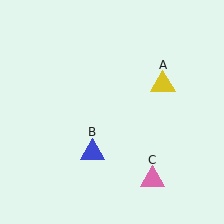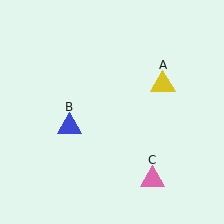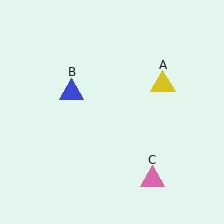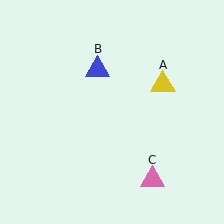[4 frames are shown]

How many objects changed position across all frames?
1 object changed position: blue triangle (object B).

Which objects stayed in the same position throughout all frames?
Yellow triangle (object A) and pink triangle (object C) remained stationary.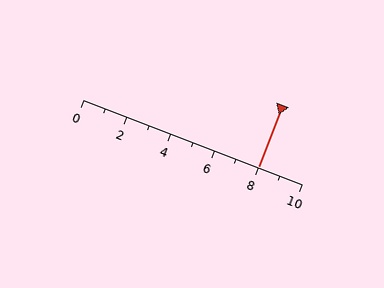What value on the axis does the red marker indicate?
The marker indicates approximately 8.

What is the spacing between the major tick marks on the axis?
The major ticks are spaced 2 apart.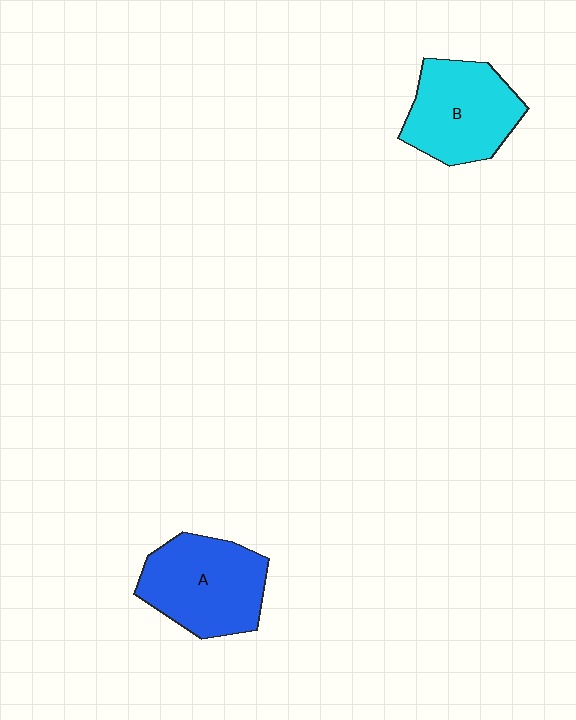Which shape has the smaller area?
Shape B (cyan).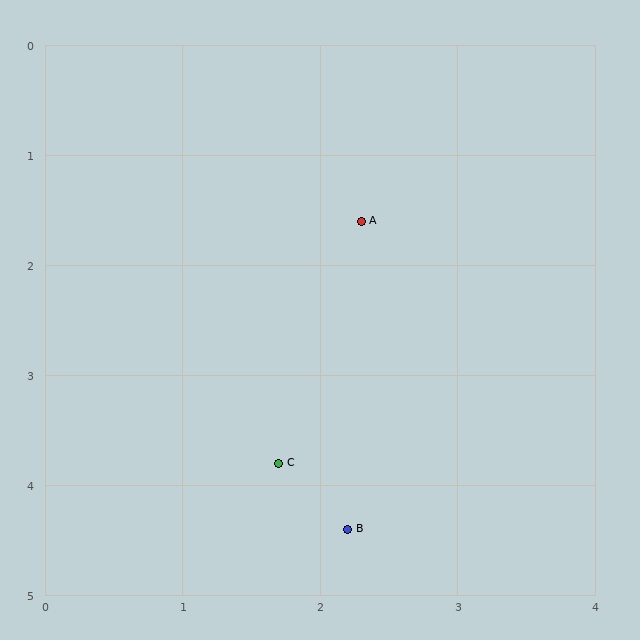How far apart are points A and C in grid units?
Points A and C are about 2.3 grid units apart.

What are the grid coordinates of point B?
Point B is at approximately (2.2, 4.4).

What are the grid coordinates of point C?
Point C is at approximately (1.7, 3.8).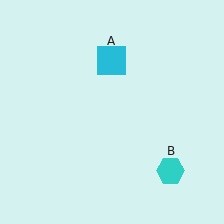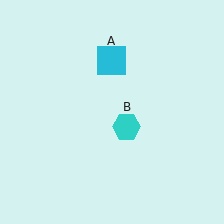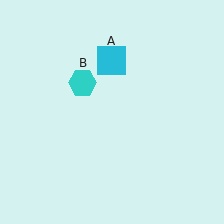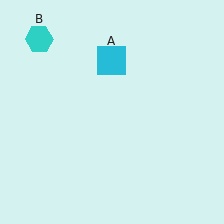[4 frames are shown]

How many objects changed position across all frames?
1 object changed position: cyan hexagon (object B).